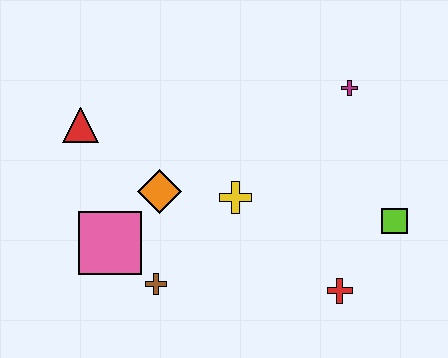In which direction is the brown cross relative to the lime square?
The brown cross is to the left of the lime square.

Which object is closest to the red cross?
The lime square is closest to the red cross.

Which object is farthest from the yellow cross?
The red triangle is farthest from the yellow cross.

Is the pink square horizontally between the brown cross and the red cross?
No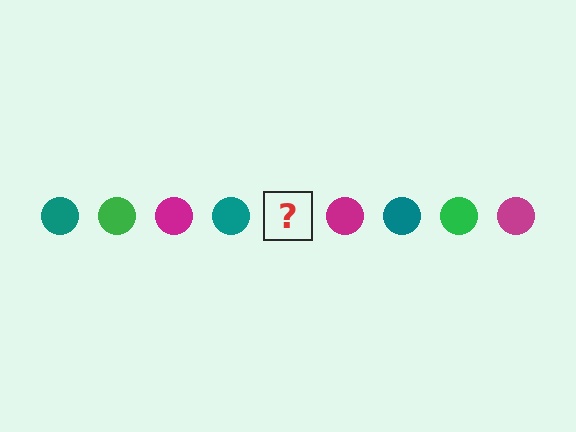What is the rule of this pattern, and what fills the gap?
The rule is that the pattern cycles through teal, green, magenta circles. The gap should be filled with a green circle.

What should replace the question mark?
The question mark should be replaced with a green circle.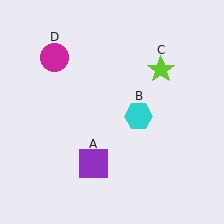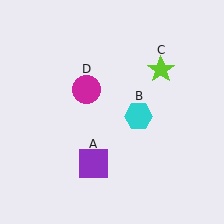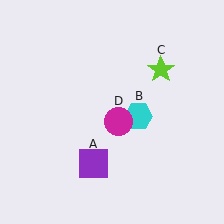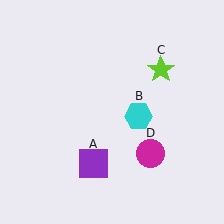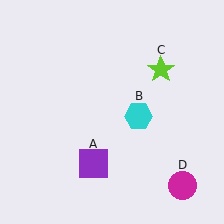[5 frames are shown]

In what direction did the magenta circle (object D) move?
The magenta circle (object D) moved down and to the right.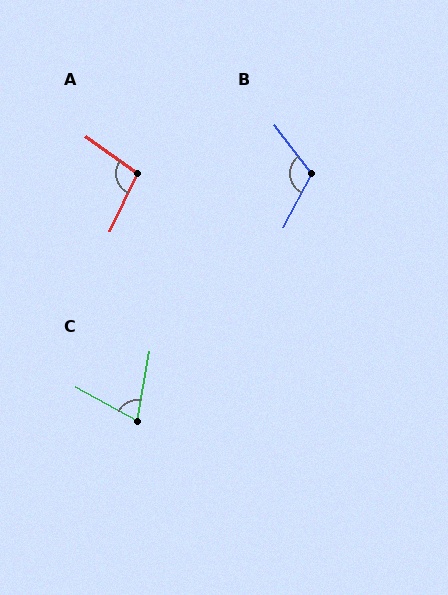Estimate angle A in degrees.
Approximately 101 degrees.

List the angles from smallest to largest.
C (72°), A (101°), B (115°).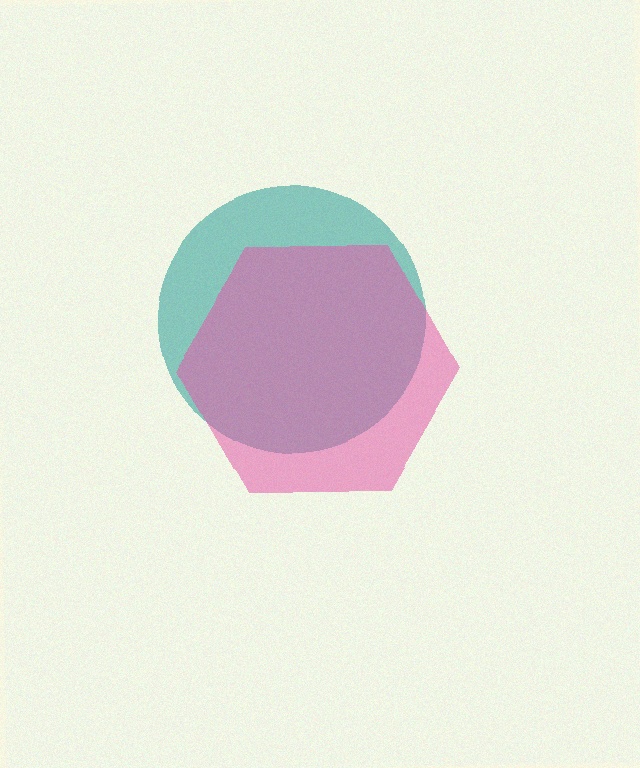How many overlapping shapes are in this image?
There are 2 overlapping shapes in the image.